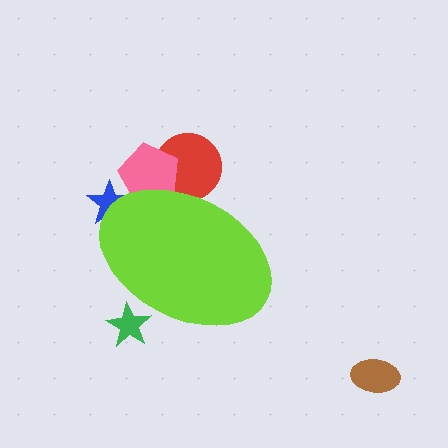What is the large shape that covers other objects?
A lime ellipse.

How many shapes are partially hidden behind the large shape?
4 shapes are partially hidden.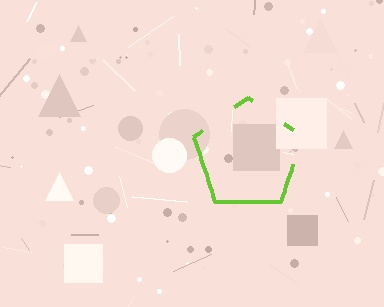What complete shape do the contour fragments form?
The contour fragments form a pentagon.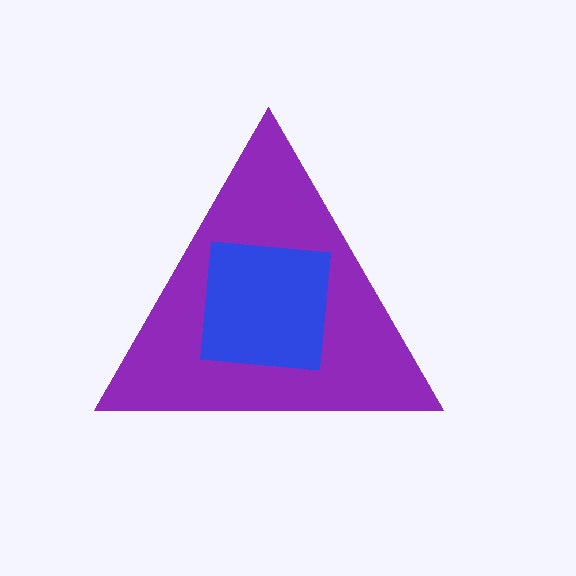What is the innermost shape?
The blue square.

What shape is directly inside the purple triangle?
The blue square.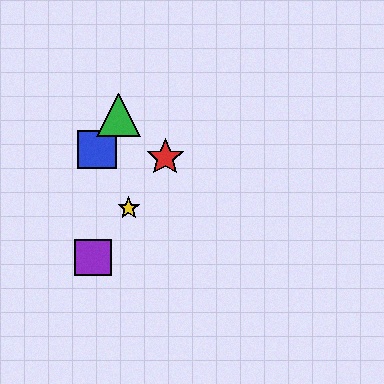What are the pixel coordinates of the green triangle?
The green triangle is at (119, 115).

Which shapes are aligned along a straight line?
The red star, the yellow star, the purple square are aligned along a straight line.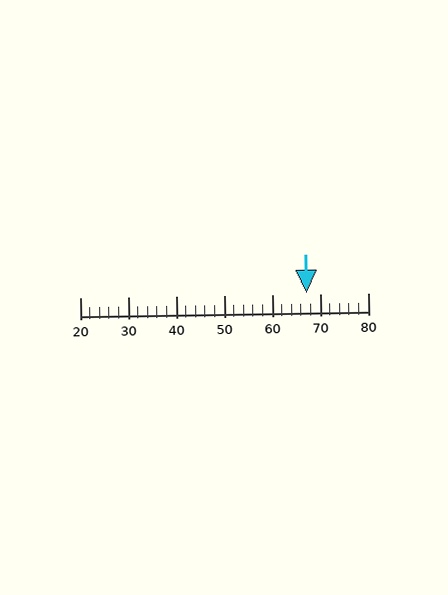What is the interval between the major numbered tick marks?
The major tick marks are spaced 10 units apart.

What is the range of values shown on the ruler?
The ruler shows values from 20 to 80.